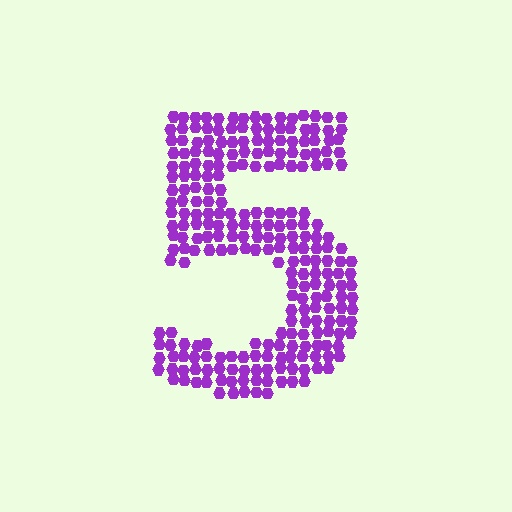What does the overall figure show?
The overall figure shows the digit 5.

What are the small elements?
The small elements are hexagons.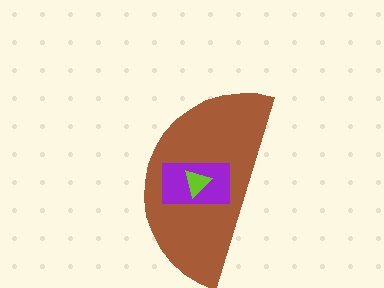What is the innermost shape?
The lime triangle.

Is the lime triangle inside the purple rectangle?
Yes.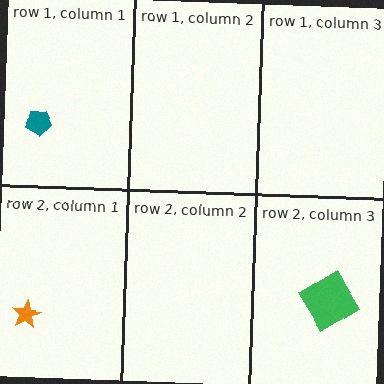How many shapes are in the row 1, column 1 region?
1.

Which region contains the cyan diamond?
The row 2, column 3 region.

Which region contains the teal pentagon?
The row 1, column 1 region.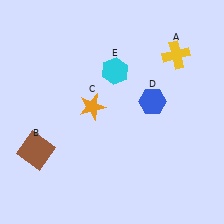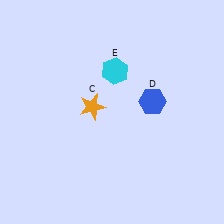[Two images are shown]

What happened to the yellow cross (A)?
The yellow cross (A) was removed in Image 2. It was in the top-right area of Image 1.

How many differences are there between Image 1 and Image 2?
There are 2 differences between the two images.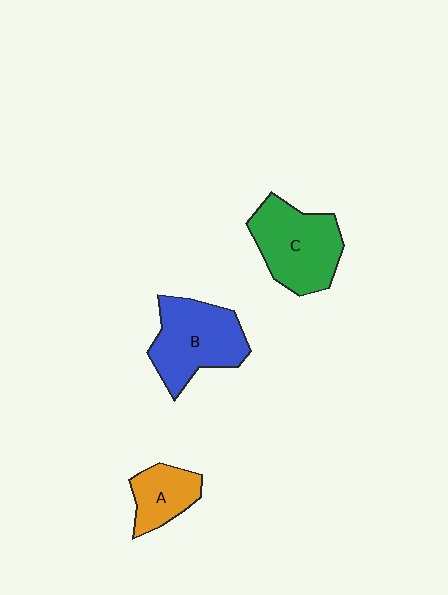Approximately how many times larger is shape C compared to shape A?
Approximately 1.8 times.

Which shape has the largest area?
Shape B (blue).